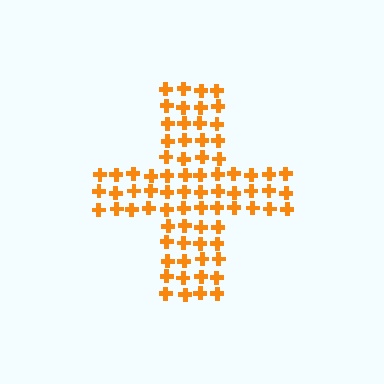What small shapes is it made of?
It is made of small crosses.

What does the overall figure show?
The overall figure shows a cross.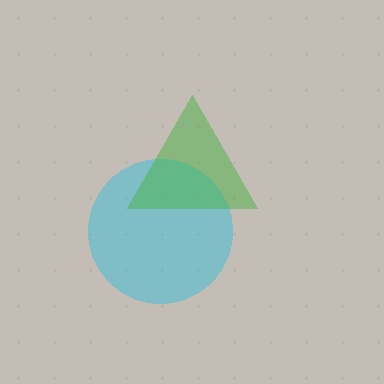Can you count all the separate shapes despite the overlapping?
Yes, there are 2 separate shapes.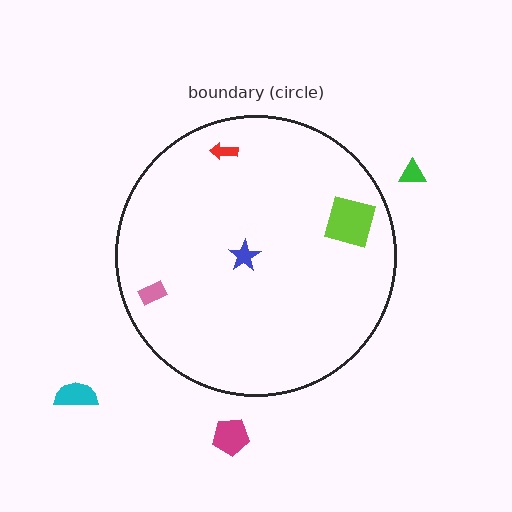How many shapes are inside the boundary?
4 inside, 3 outside.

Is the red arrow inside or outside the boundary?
Inside.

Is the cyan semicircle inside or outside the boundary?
Outside.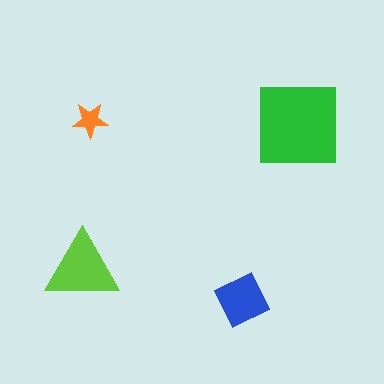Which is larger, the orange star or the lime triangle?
The lime triangle.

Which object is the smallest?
The orange star.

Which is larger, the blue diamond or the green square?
The green square.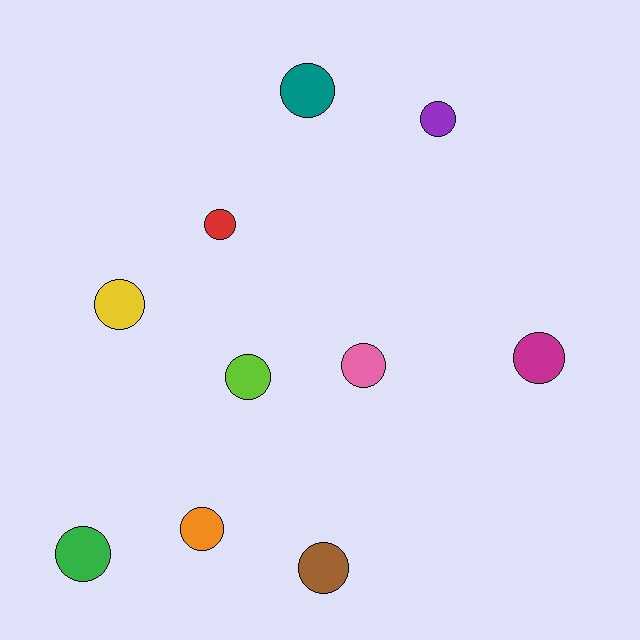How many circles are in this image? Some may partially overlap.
There are 10 circles.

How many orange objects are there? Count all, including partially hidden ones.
There is 1 orange object.